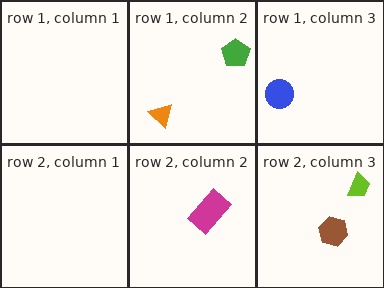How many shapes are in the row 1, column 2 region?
2.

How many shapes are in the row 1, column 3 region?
1.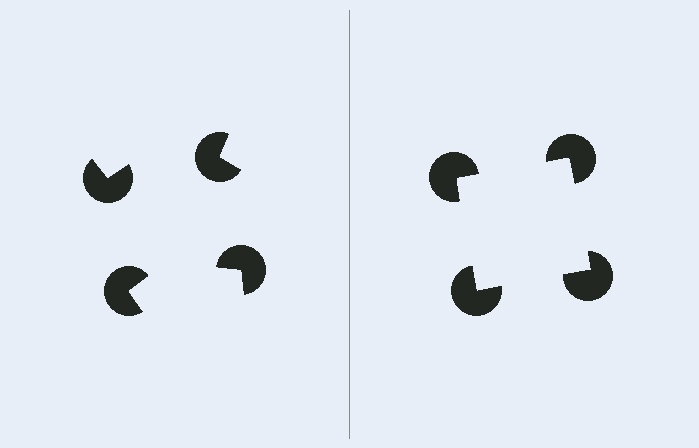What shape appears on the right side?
An illusory square.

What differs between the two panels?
The pac-man discs are positioned identically on both sides; only the wedge orientations differ. On the right they align to a square; on the left they are misaligned.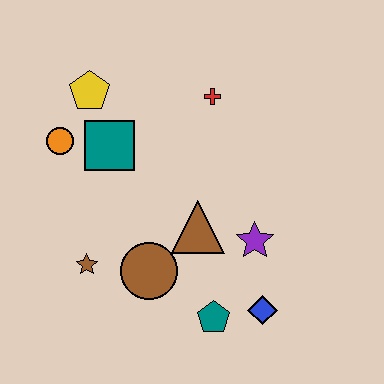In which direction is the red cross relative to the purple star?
The red cross is above the purple star.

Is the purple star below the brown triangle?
Yes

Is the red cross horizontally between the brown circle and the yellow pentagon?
No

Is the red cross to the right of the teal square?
Yes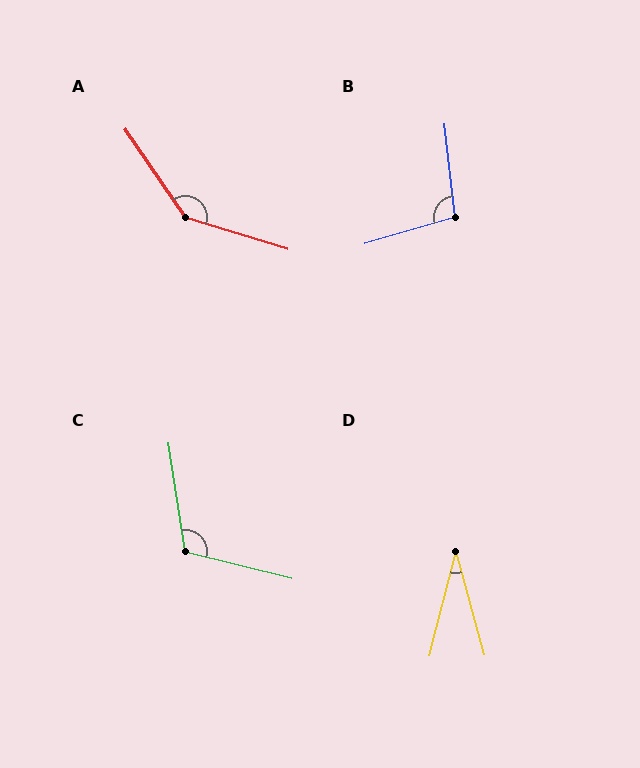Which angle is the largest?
A, at approximately 142 degrees.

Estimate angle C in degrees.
Approximately 112 degrees.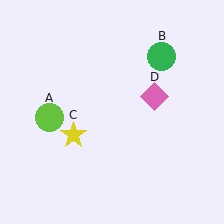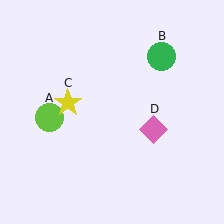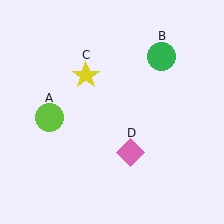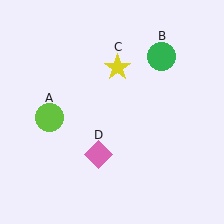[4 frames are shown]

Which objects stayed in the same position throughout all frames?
Lime circle (object A) and green circle (object B) remained stationary.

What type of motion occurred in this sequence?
The yellow star (object C), pink diamond (object D) rotated clockwise around the center of the scene.